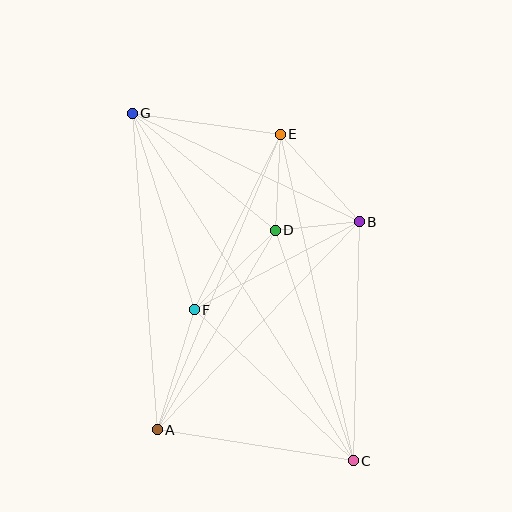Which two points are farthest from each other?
Points C and G are farthest from each other.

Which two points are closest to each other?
Points B and D are closest to each other.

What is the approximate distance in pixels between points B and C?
The distance between B and C is approximately 239 pixels.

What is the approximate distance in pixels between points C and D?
The distance between C and D is approximately 243 pixels.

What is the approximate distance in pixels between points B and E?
The distance between B and E is approximately 118 pixels.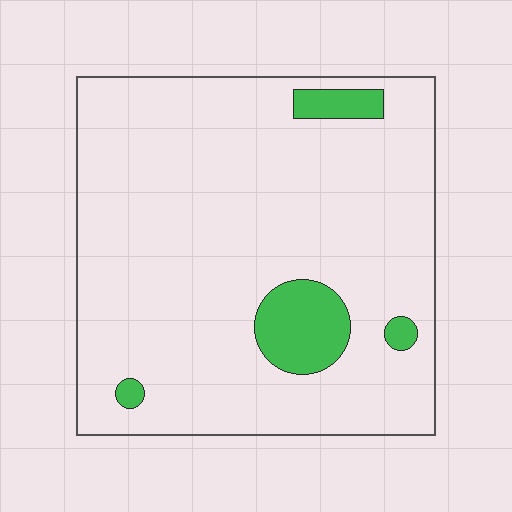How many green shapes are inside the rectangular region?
4.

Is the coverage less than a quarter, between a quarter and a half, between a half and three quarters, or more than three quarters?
Less than a quarter.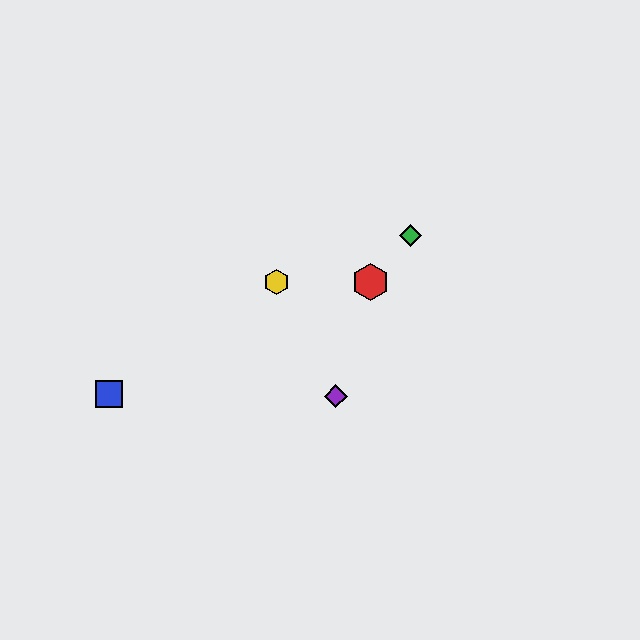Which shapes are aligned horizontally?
The red hexagon, the yellow hexagon are aligned horizontally.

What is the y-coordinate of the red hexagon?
The red hexagon is at y≈282.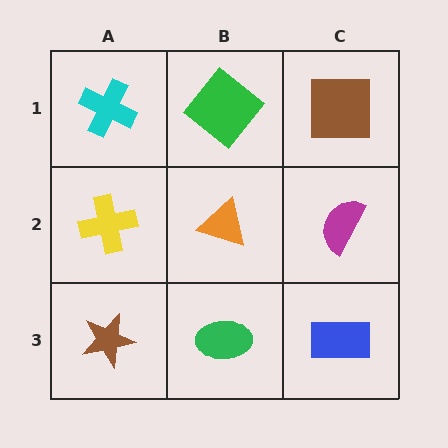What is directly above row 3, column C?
A magenta semicircle.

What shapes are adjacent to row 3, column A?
A yellow cross (row 2, column A), a green ellipse (row 3, column B).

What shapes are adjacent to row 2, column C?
A brown square (row 1, column C), a blue rectangle (row 3, column C), an orange triangle (row 2, column B).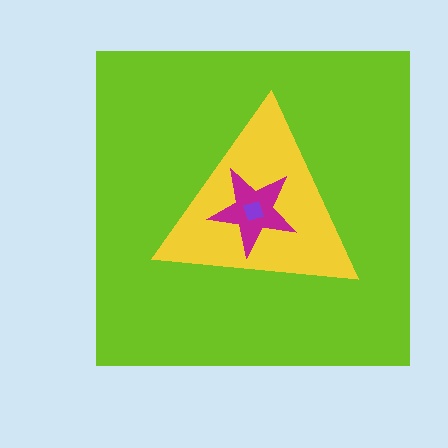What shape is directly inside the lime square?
The yellow triangle.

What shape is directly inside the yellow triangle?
The magenta star.